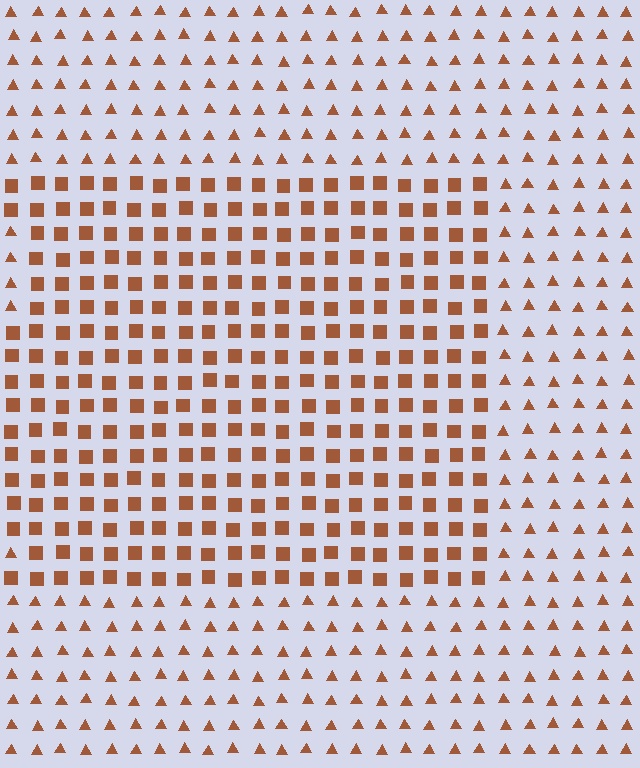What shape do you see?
I see a rectangle.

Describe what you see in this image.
The image is filled with small brown elements arranged in a uniform grid. A rectangle-shaped region contains squares, while the surrounding area contains triangles. The boundary is defined purely by the change in element shape.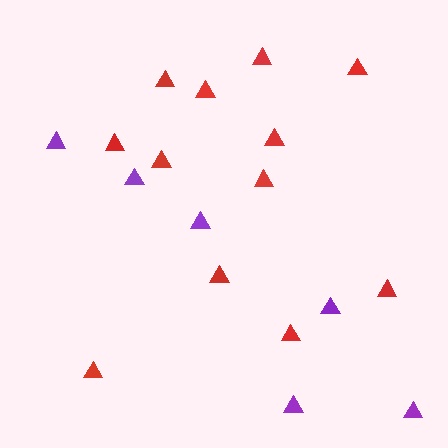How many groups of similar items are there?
There are 2 groups: one group of red triangles (12) and one group of purple triangles (6).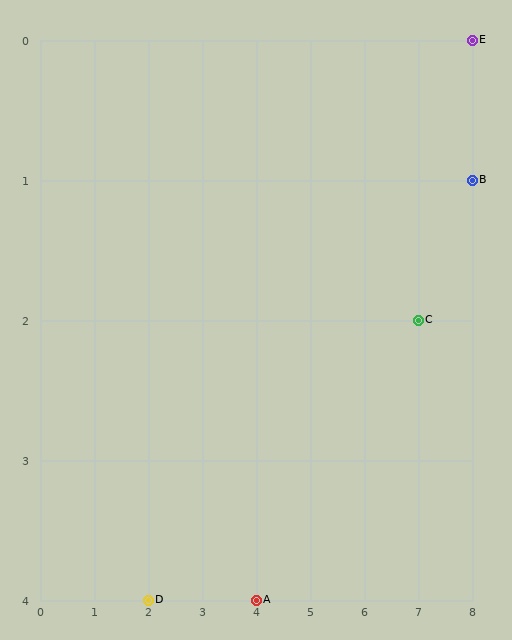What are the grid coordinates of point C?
Point C is at grid coordinates (7, 2).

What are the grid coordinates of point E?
Point E is at grid coordinates (8, 0).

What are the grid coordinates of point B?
Point B is at grid coordinates (8, 1).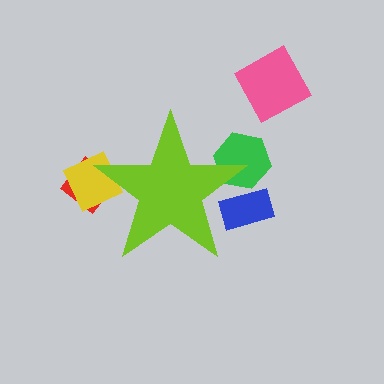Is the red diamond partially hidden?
Yes, the red diamond is partially hidden behind the lime star.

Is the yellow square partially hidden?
Yes, the yellow square is partially hidden behind the lime star.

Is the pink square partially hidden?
No, the pink square is fully visible.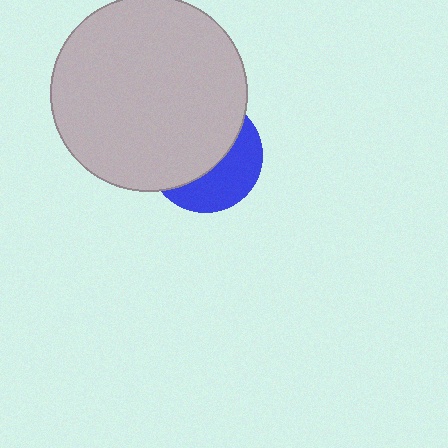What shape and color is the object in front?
The object in front is a light gray circle.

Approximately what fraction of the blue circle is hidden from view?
Roughly 60% of the blue circle is hidden behind the light gray circle.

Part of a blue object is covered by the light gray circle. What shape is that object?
It is a circle.